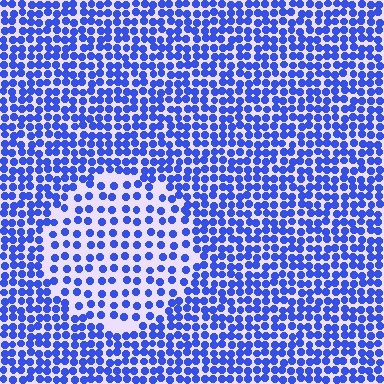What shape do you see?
I see a circle.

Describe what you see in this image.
The image contains small blue elements arranged at two different densities. A circle-shaped region is visible where the elements are less densely packed than the surrounding area.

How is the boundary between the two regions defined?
The boundary is defined by a change in element density (approximately 1.9x ratio). All elements are the same color, size, and shape.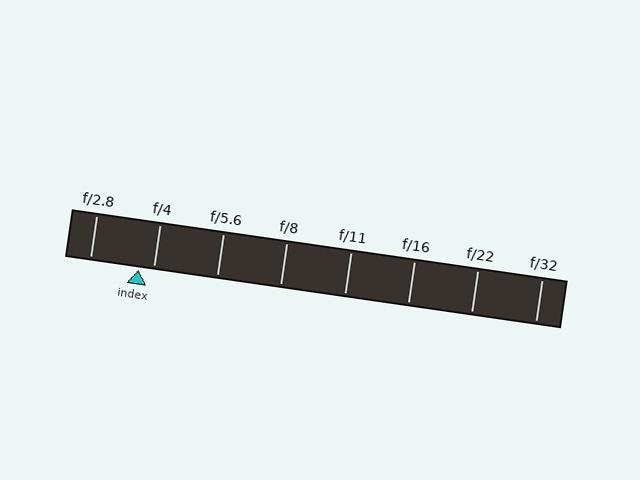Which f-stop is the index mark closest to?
The index mark is closest to f/4.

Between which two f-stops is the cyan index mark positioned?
The index mark is between f/2.8 and f/4.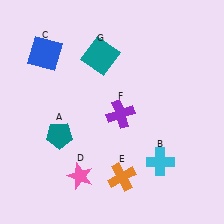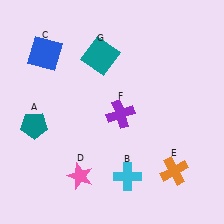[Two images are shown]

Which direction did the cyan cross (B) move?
The cyan cross (B) moved left.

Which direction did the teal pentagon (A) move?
The teal pentagon (A) moved left.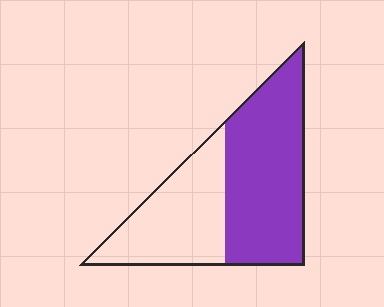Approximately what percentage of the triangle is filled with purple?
Approximately 60%.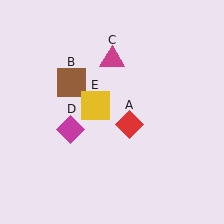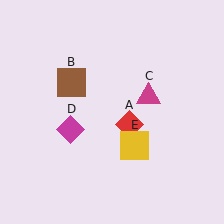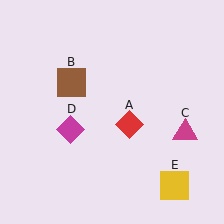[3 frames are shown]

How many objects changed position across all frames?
2 objects changed position: magenta triangle (object C), yellow square (object E).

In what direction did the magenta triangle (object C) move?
The magenta triangle (object C) moved down and to the right.